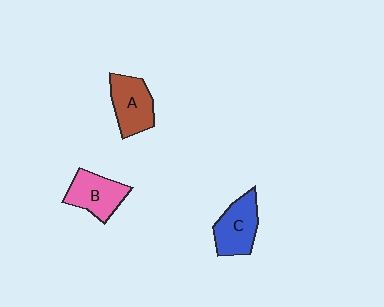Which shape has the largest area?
Shape C (blue).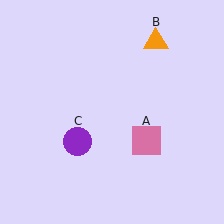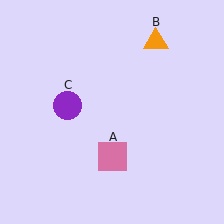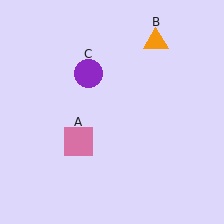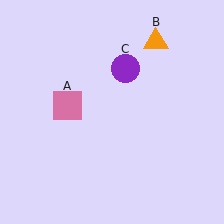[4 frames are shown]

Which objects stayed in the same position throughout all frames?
Orange triangle (object B) remained stationary.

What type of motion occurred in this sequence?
The pink square (object A), purple circle (object C) rotated clockwise around the center of the scene.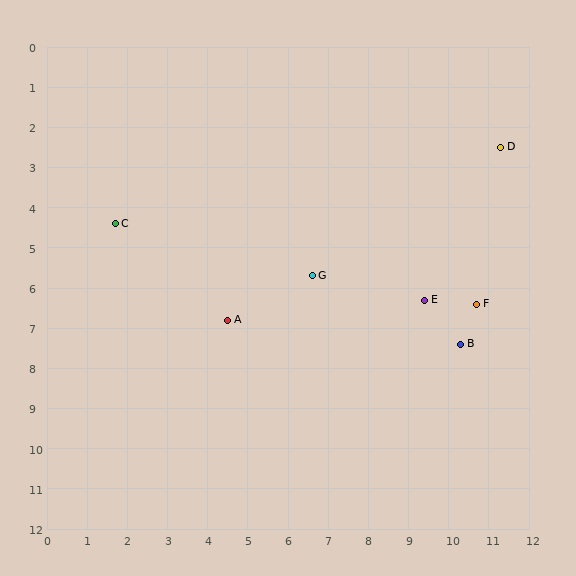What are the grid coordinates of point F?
Point F is at approximately (10.7, 6.4).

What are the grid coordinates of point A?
Point A is at approximately (4.5, 6.8).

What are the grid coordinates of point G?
Point G is at approximately (6.6, 5.7).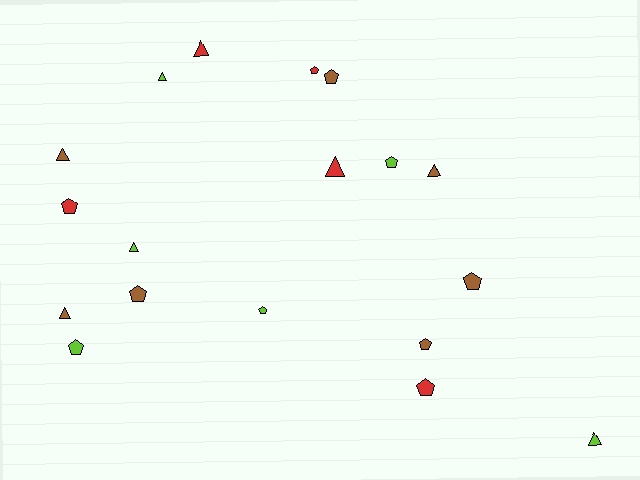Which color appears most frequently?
Brown, with 7 objects.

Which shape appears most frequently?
Pentagon, with 10 objects.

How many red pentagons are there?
There are 3 red pentagons.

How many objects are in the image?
There are 18 objects.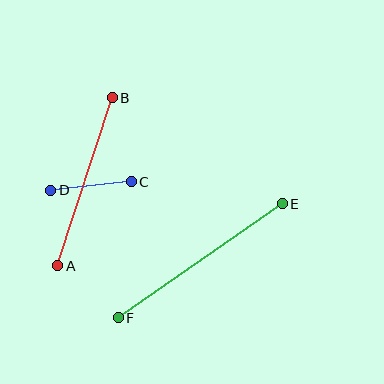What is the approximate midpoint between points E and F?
The midpoint is at approximately (200, 261) pixels.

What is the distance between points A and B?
The distance is approximately 177 pixels.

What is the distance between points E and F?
The distance is approximately 200 pixels.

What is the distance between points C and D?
The distance is approximately 81 pixels.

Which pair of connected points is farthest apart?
Points E and F are farthest apart.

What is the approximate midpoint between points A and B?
The midpoint is at approximately (85, 182) pixels.